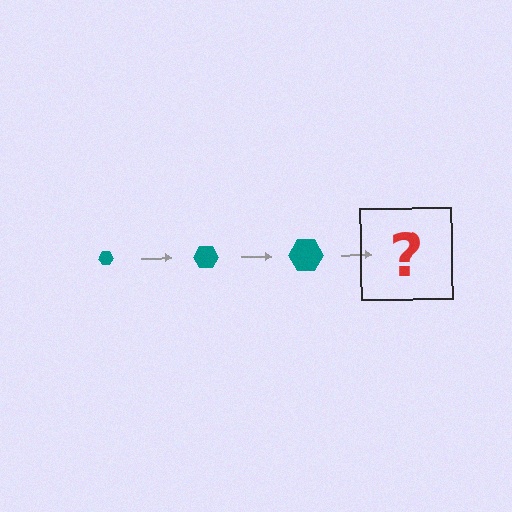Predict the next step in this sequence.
The next step is a teal hexagon, larger than the previous one.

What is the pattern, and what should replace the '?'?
The pattern is that the hexagon gets progressively larger each step. The '?' should be a teal hexagon, larger than the previous one.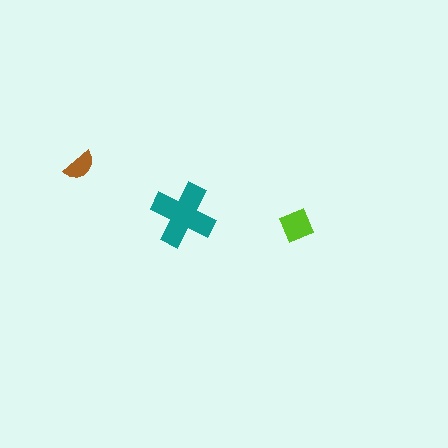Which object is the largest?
The teal cross.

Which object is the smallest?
The brown semicircle.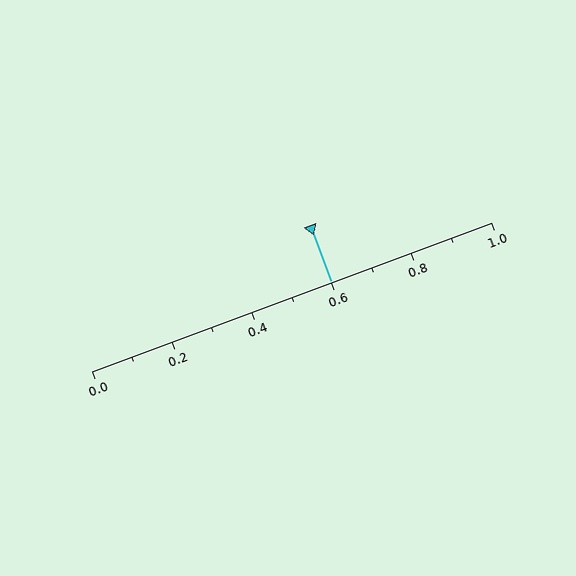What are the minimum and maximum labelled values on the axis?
The axis runs from 0.0 to 1.0.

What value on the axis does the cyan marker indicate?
The marker indicates approximately 0.6.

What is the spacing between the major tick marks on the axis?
The major ticks are spaced 0.2 apart.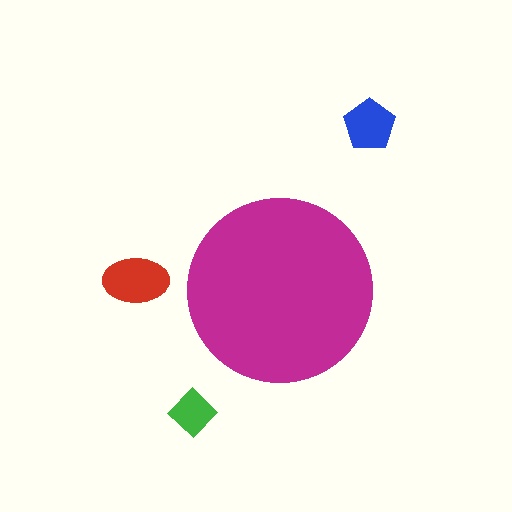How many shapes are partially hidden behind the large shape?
0 shapes are partially hidden.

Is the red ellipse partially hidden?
No, the red ellipse is fully visible.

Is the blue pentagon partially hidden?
No, the blue pentagon is fully visible.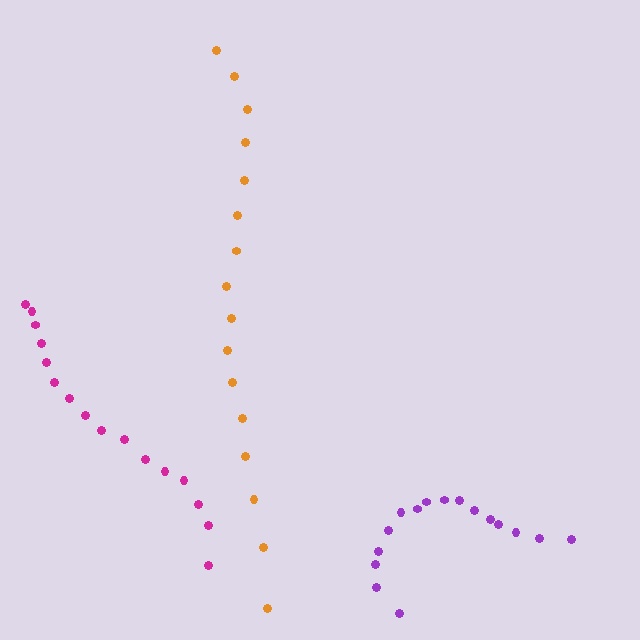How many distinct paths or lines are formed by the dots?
There are 3 distinct paths.